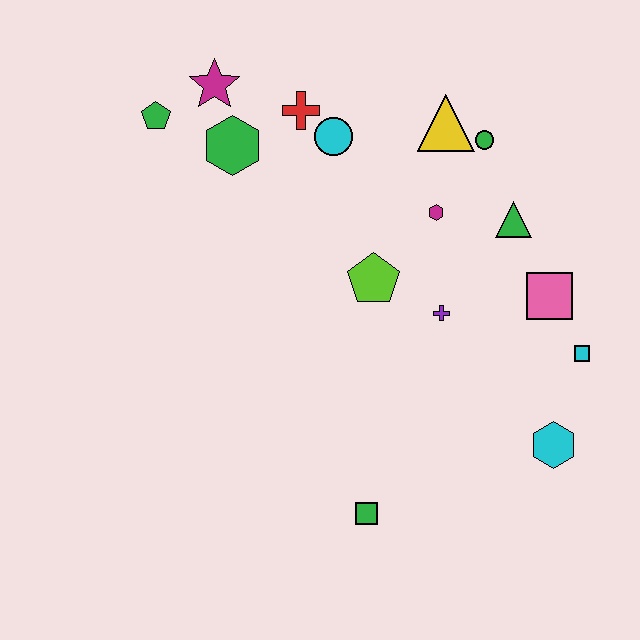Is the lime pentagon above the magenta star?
No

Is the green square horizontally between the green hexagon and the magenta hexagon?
Yes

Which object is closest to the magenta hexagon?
The green triangle is closest to the magenta hexagon.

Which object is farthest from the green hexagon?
The cyan hexagon is farthest from the green hexagon.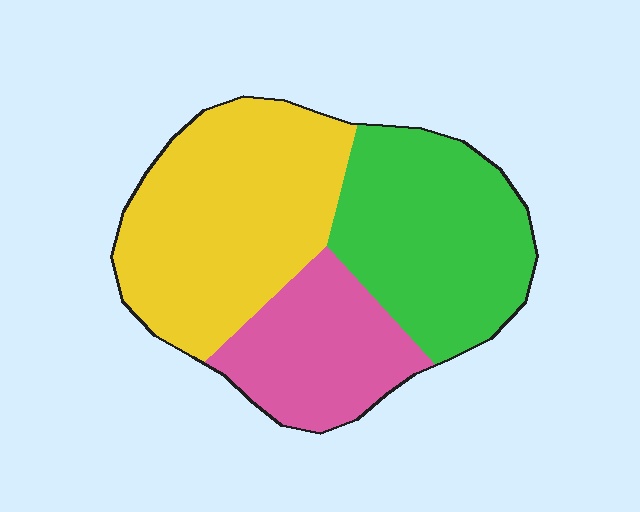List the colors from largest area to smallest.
From largest to smallest: yellow, green, pink.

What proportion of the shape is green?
Green covers 35% of the shape.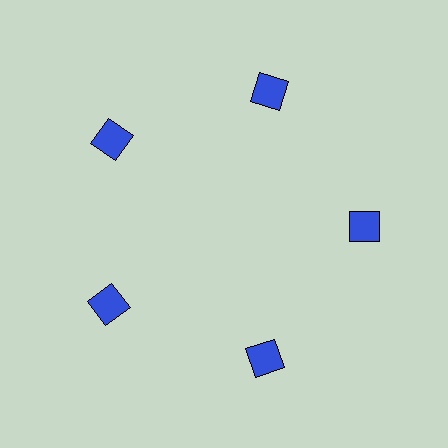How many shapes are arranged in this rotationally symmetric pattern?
There are 5 shapes, arranged in 5 groups of 1.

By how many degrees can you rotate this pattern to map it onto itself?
The pattern maps onto itself every 72 degrees of rotation.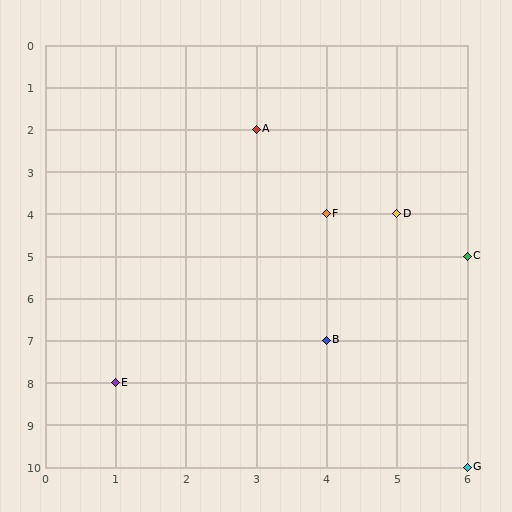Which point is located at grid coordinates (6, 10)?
Point G is at (6, 10).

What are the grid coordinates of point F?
Point F is at grid coordinates (4, 4).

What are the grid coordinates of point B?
Point B is at grid coordinates (4, 7).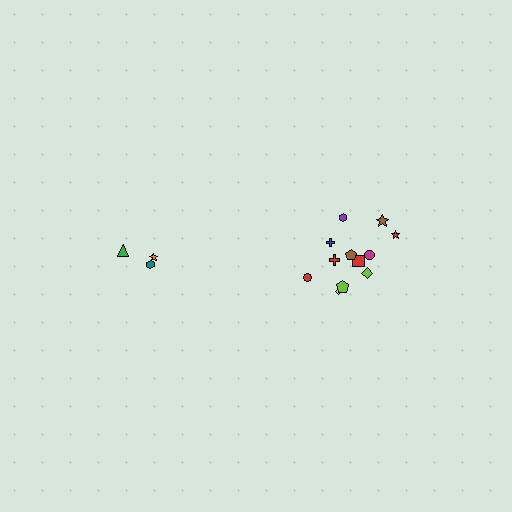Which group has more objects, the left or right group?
The right group.